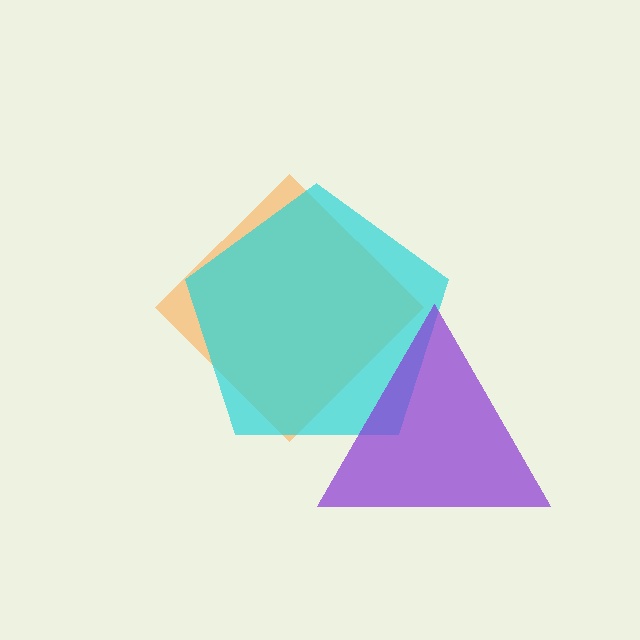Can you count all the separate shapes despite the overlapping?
Yes, there are 3 separate shapes.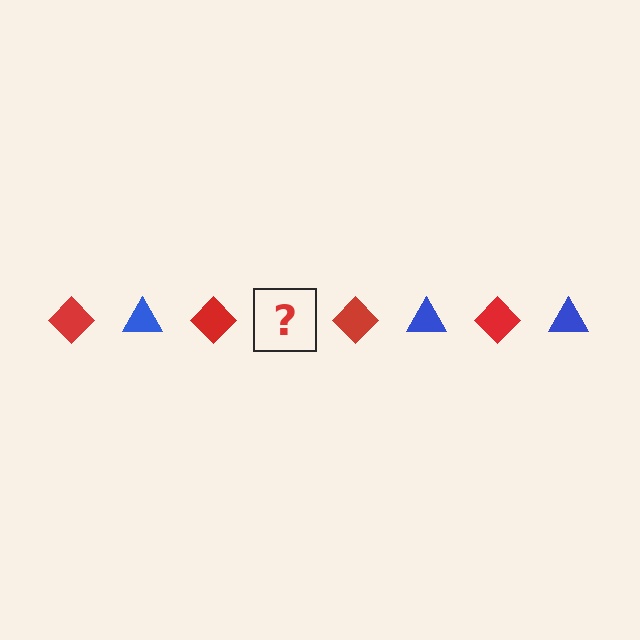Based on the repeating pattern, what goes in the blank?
The blank should be a blue triangle.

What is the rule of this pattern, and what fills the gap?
The rule is that the pattern alternates between red diamond and blue triangle. The gap should be filled with a blue triangle.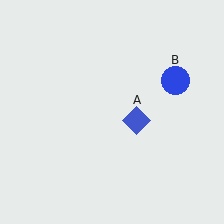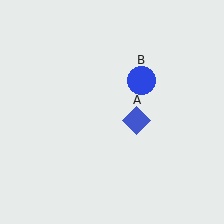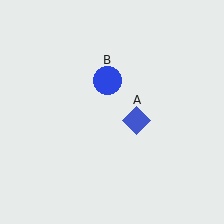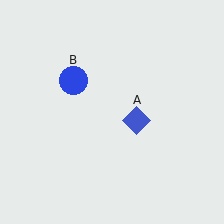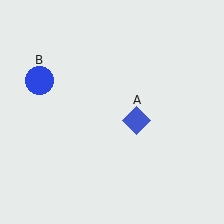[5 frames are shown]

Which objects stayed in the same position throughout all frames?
Blue diamond (object A) remained stationary.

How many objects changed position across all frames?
1 object changed position: blue circle (object B).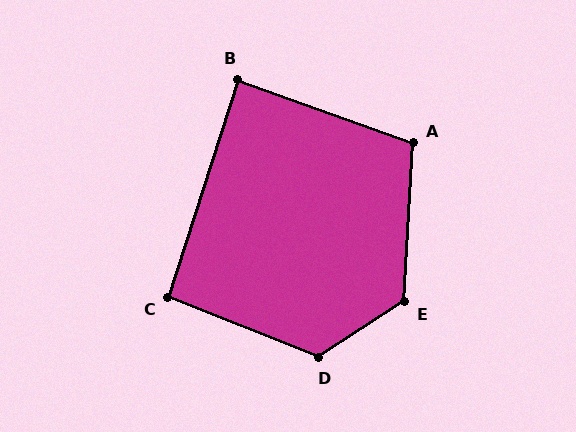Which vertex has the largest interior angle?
E, at approximately 126 degrees.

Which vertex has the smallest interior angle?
B, at approximately 88 degrees.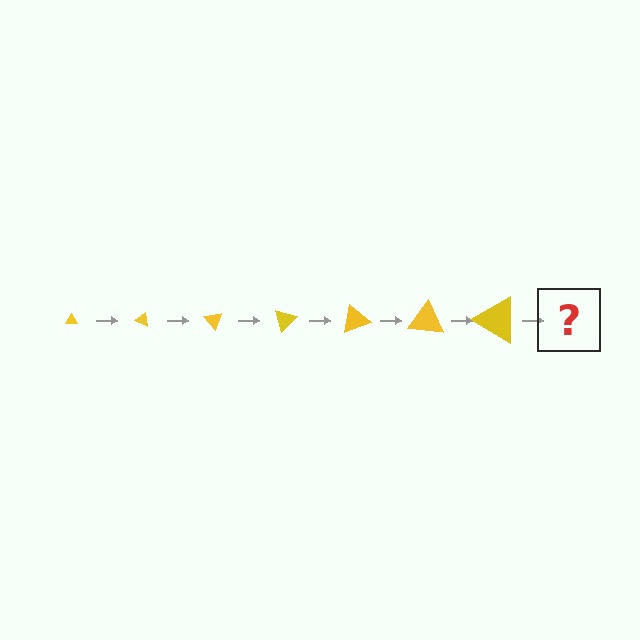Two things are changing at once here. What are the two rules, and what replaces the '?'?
The two rules are that the triangle grows larger each step and it rotates 25 degrees each step. The '?' should be a triangle, larger than the previous one and rotated 175 degrees from the start.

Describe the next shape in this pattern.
It should be a triangle, larger than the previous one and rotated 175 degrees from the start.